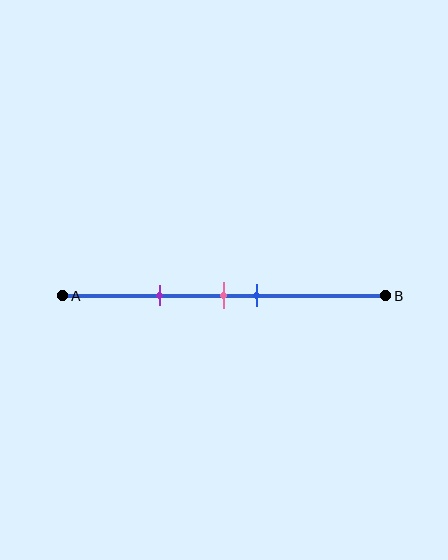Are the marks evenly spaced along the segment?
No, the marks are not evenly spaced.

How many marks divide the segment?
There are 3 marks dividing the segment.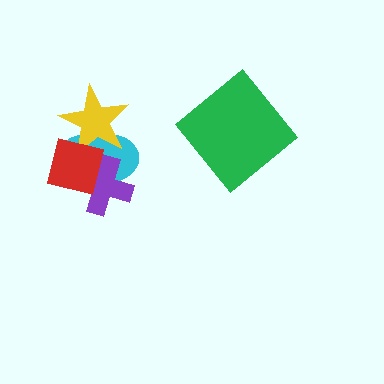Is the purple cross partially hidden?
Yes, it is partially covered by another shape.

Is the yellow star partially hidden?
Yes, it is partially covered by another shape.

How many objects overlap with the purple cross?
2 objects overlap with the purple cross.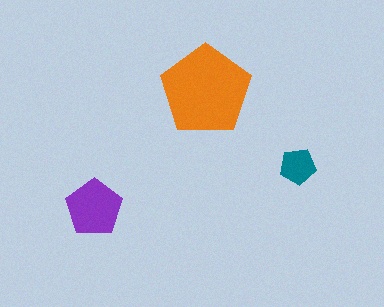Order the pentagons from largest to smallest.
the orange one, the purple one, the teal one.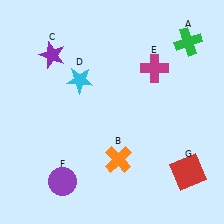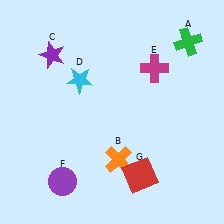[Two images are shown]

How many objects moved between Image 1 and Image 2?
1 object moved between the two images.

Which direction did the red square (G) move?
The red square (G) moved left.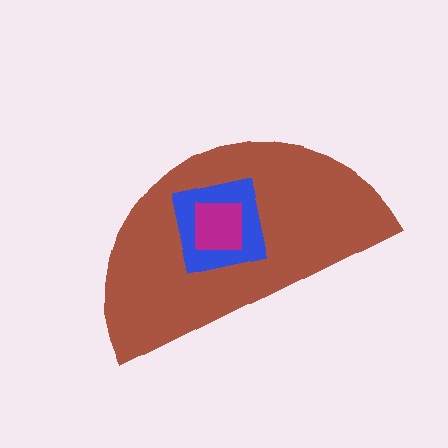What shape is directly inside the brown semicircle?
The blue square.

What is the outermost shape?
The brown semicircle.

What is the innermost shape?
The magenta square.